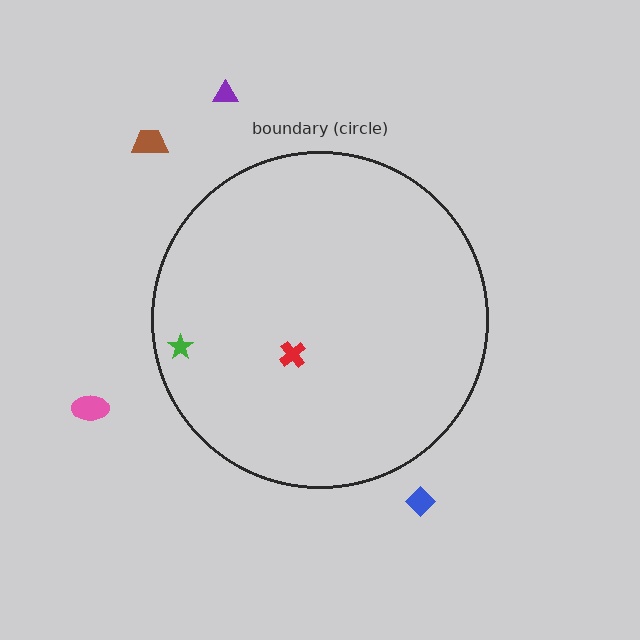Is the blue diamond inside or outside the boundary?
Outside.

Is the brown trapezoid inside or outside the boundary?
Outside.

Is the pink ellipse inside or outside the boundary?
Outside.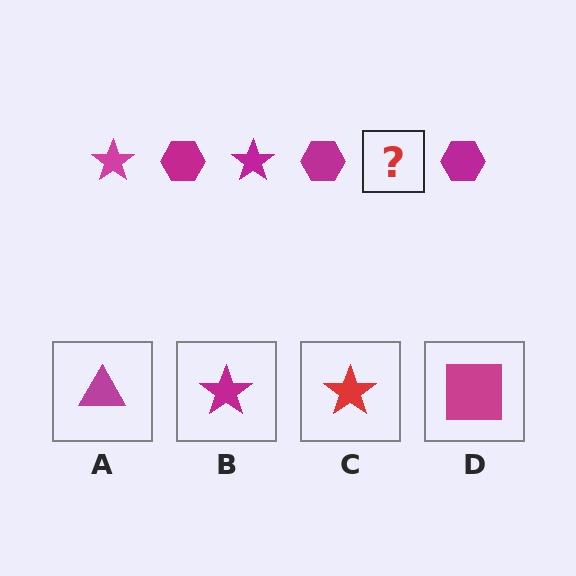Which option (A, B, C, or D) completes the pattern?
B.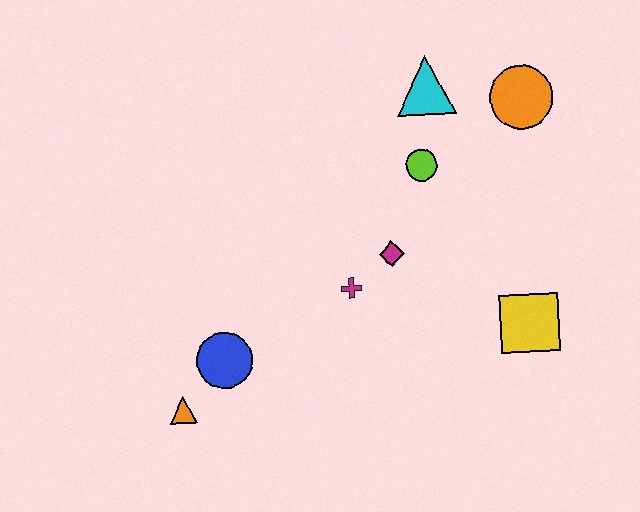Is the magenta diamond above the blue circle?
Yes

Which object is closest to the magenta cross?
The magenta diamond is closest to the magenta cross.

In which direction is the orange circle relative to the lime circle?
The orange circle is to the right of the lime circle.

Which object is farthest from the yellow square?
The orange triangle is farthest from the yellow square.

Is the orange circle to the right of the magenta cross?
Yes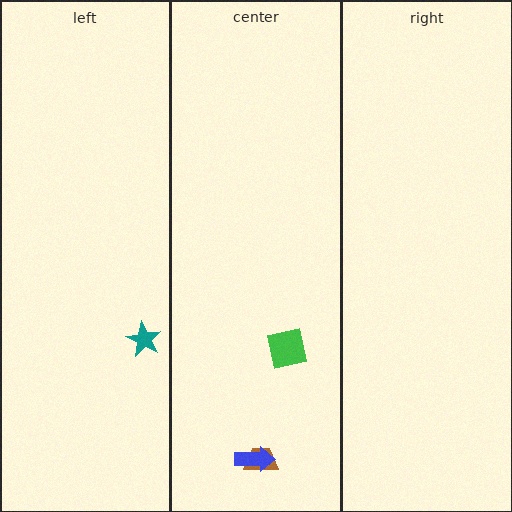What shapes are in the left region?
The teal star.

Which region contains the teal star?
The left region.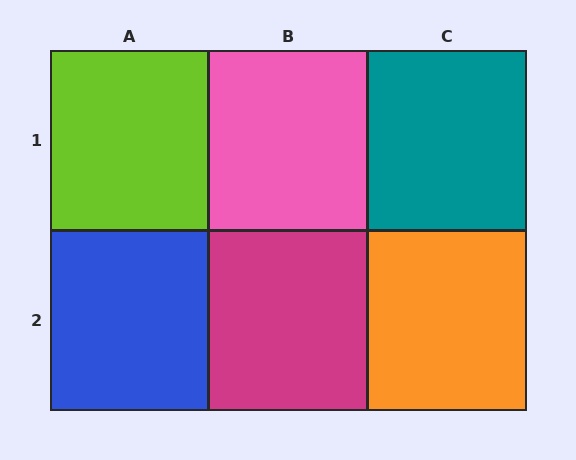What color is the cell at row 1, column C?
Teal.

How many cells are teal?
1 cell is teal.